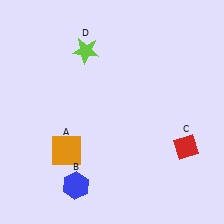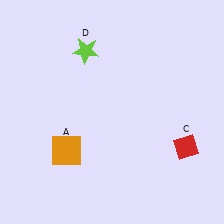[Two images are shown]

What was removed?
The blue hexagon (B) was removed in Image 2.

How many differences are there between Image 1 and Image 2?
There is 1 difference between the two images.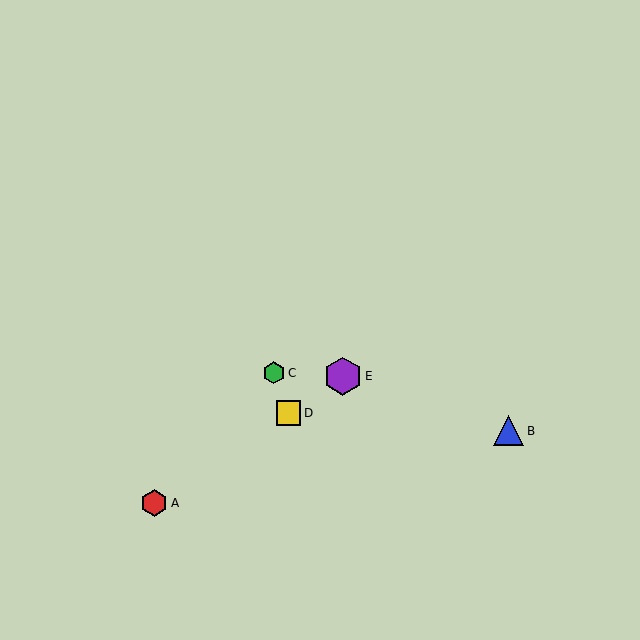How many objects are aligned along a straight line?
3 objects (A, D, E) are aligned along a straight line.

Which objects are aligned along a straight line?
Objects A, D, E are aligned along a straight line.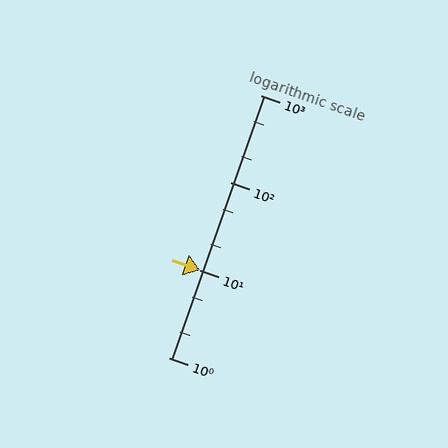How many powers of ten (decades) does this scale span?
The scale spans 3 decades, from 1 to 1000.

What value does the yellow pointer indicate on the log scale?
The pointer indicates approximately 9.9.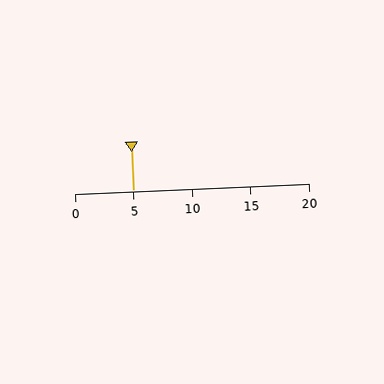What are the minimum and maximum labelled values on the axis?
The axis runs from 0 to 20.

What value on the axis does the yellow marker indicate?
The marker indicates approximately 5.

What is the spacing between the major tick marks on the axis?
The major ticks are spaced 5 apart.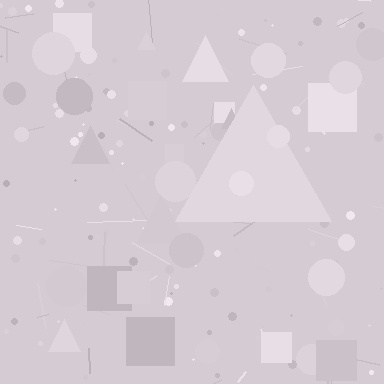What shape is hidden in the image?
A triangle is hidden in the image.